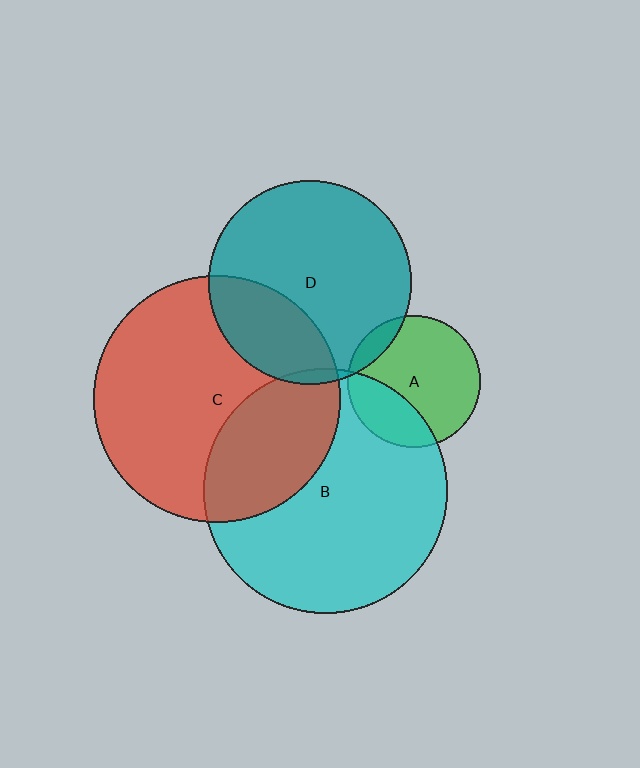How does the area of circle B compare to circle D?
Approximately 1.4 times.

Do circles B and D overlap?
Yes.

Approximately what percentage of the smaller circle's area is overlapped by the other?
Approximately 5%.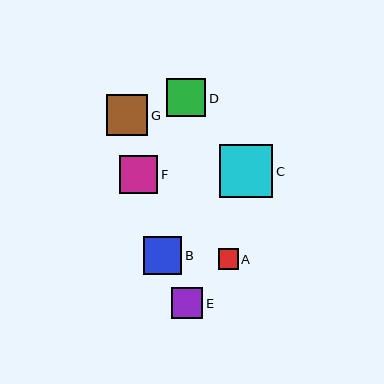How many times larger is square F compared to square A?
Square F is approximately 1.9 times the size of square A.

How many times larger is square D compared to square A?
Square D is approximately 1.9 times the size of square A.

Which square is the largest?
Square C is the largest with a size of approximately 53 pixels.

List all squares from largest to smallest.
From largest to smallest: C, G, D, F, B, E, A.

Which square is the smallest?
Square A is the smallest with a size of approximately 20 pixels.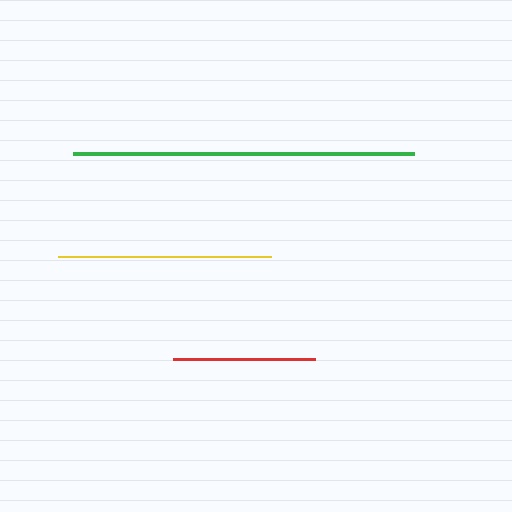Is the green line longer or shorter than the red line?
The green line is longer than the red line.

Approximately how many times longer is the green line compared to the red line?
The green line is approximately 2.4 times the length of the red line.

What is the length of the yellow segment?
The yellow segment is approximately 213 pixels long.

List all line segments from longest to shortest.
From longest to shortest: green, yellow, red.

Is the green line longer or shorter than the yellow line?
The green line is longer than the yellow line.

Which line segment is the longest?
The green line is the longest at approximately 341 pixels.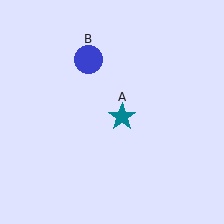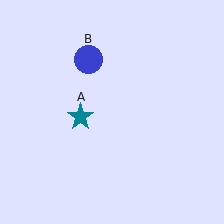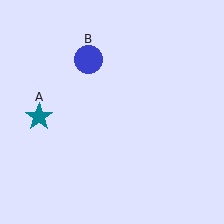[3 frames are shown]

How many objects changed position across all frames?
1 object changed position: teal star (object A).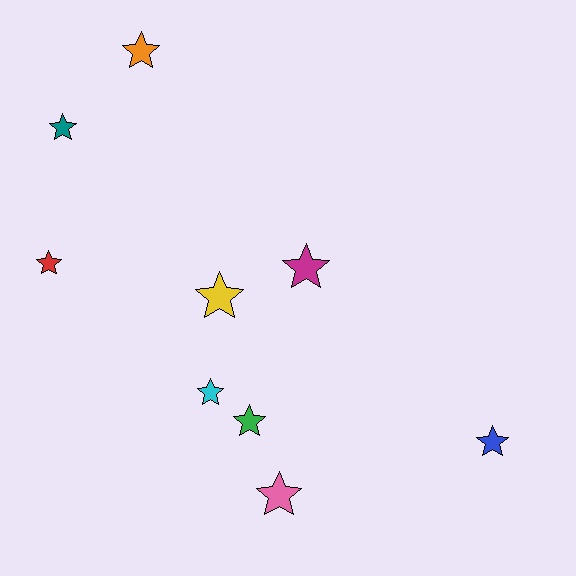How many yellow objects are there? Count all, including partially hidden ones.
There is 1 yellow object.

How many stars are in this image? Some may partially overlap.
There are 9 stars.